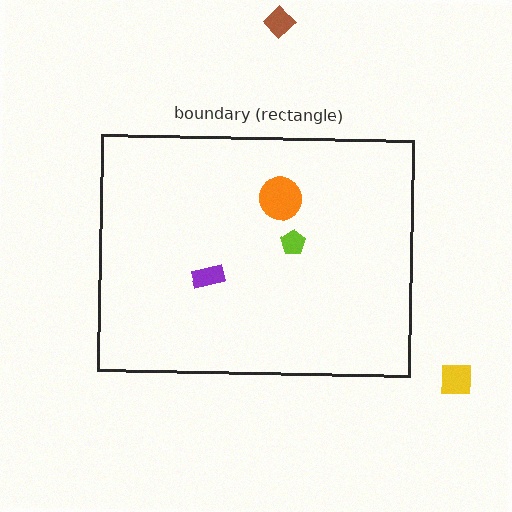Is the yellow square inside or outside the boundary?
Outside.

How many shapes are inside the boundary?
3 inside, 2 outside.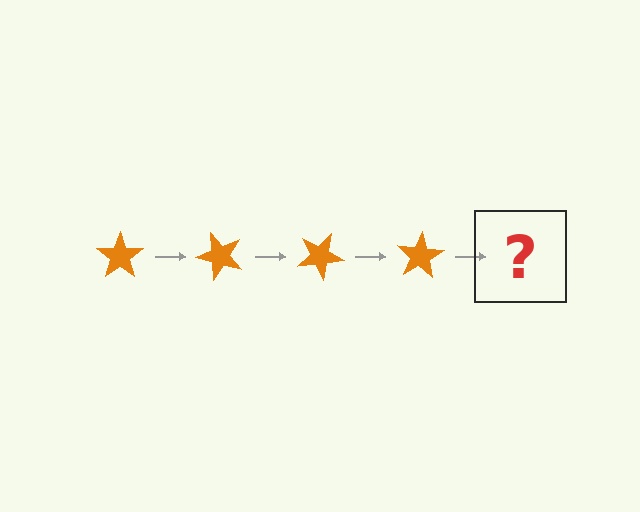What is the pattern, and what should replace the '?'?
The pattern is that the star rotates 50 degrees each step. The '?' should be an orange star rotated 200 degrees.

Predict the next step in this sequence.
The next step is an orange star rotated 200 degrees.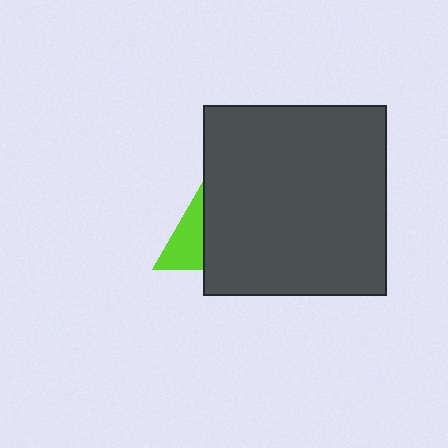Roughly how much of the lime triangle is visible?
A small part of it is visible (roughly 36%).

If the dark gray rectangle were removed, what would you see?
You would see the complete lime triangle.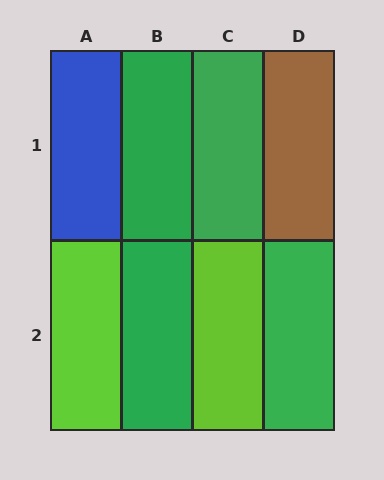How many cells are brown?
1 cell is brown.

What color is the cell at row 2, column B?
Green.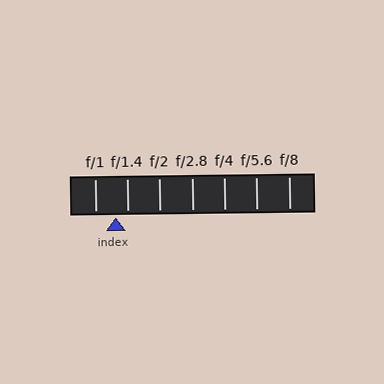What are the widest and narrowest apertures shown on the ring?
The widest aperture shown is f/1 and the narrowest is f/8.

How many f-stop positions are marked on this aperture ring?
There are 7 f-stop positions marked.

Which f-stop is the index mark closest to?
The index mark is closest to f/1.4.